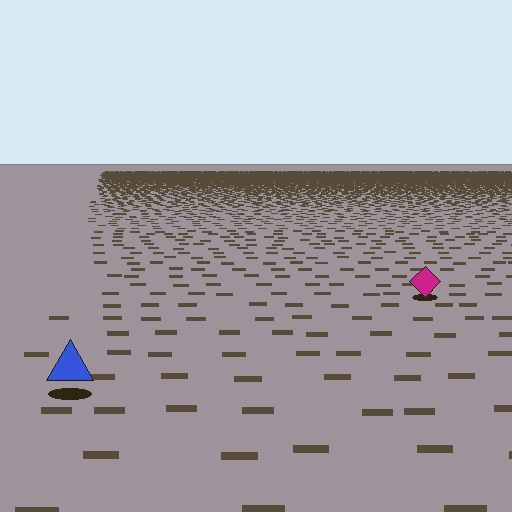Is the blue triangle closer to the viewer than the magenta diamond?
Yes. The blue triangle is closer — you can tell from the texture gradient: the ground texture is coarser near it.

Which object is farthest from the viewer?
The magenta diamond is farthest from the viewer. It appears smaller and the ground texture around it is denser.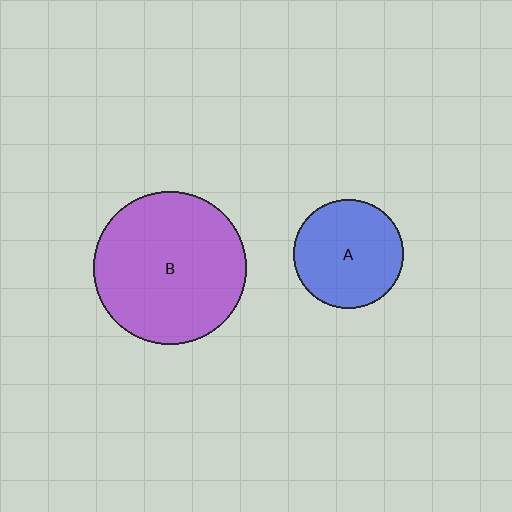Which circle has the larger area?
Circle B (purple).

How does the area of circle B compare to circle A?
Approximately 2.0 times.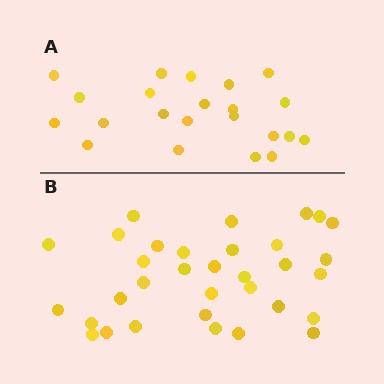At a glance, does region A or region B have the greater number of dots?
Region B (the bottom region) has more dots.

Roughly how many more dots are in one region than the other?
Region B has roughly 12 or so more dots than region A.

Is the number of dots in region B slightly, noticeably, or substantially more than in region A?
Region B has substantially more. The ratio is roughly 1.5 to 1.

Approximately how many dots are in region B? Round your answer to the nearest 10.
About 30 dots. (The exact count is 33, which rounds to 30.)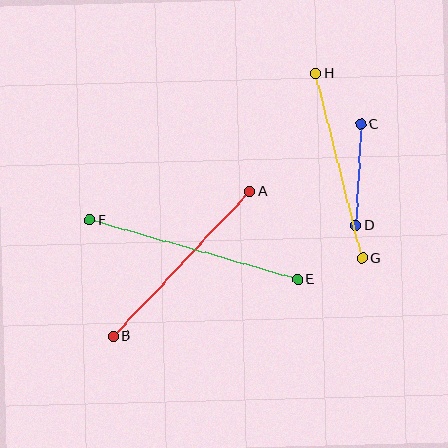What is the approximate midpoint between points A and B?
The midpoint is at approximately (181, 264) pixels.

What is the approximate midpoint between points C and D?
The midpoint is at approximately (358, 175) pixels.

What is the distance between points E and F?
The distance is approximately 217 pixels.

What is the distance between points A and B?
The distance is approximately 199 pixels.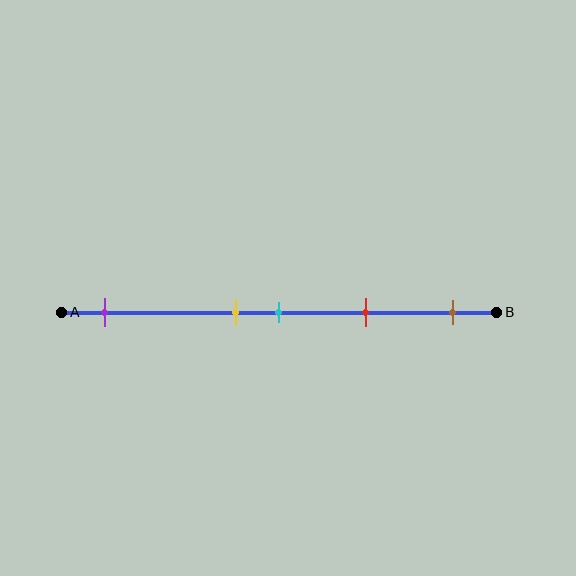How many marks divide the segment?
There are 5 marks dividing the segment.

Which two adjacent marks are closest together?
The yellow and cyan marks are the closest adjacent pair.